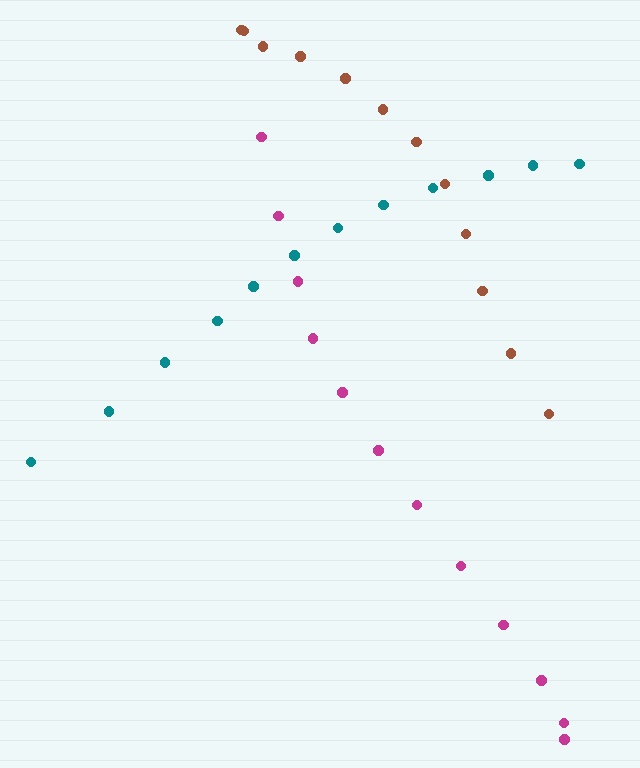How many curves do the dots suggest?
There are 3 distinct paths.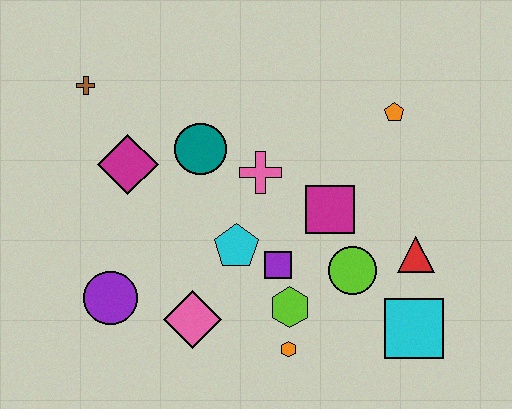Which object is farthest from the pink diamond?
The orange pentagon is farthest from the pink diamond.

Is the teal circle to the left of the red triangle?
Yes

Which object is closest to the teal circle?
The pink cross is closest to the teal circle.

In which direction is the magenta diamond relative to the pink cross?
The magenta diamond is to the left of the pink cross.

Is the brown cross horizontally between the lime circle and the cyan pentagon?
No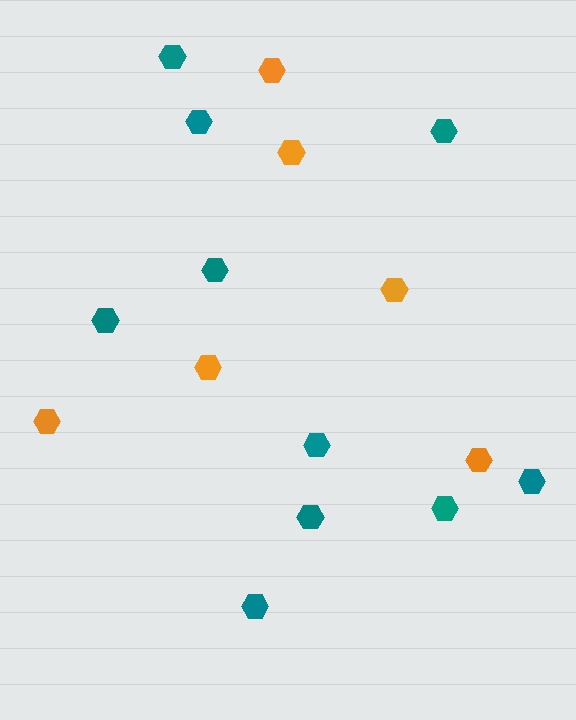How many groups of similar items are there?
There are 2 groups: one group of teal hexagons (10) and one group of orange hexagons (6).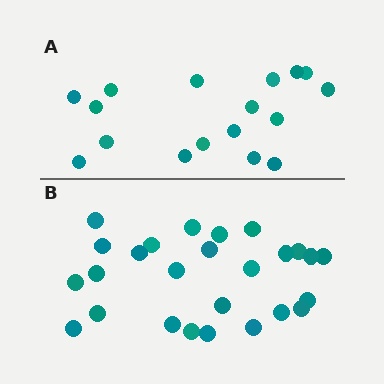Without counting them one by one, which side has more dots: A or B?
Region B (the bottom region) has more dots.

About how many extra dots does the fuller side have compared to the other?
Region B has roughly 8 or so more dots than region A.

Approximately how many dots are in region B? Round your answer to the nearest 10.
About 30 dots. (The exact count is 26, which rounds to 30.)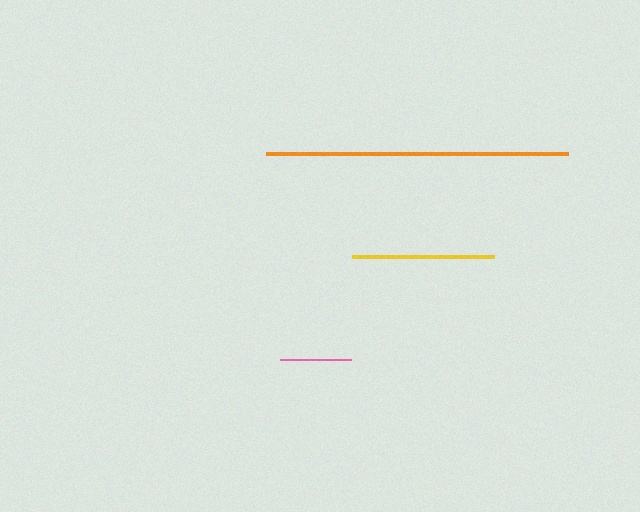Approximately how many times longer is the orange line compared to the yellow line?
The orange line is approximately 2.1 times the length of the yellow line.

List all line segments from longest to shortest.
From longest to shortest: orange, yellow, pink.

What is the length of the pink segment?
The pink segment is approximately 71 pixels long.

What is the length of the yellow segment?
The yellow segment is approximately 143 pixels long.